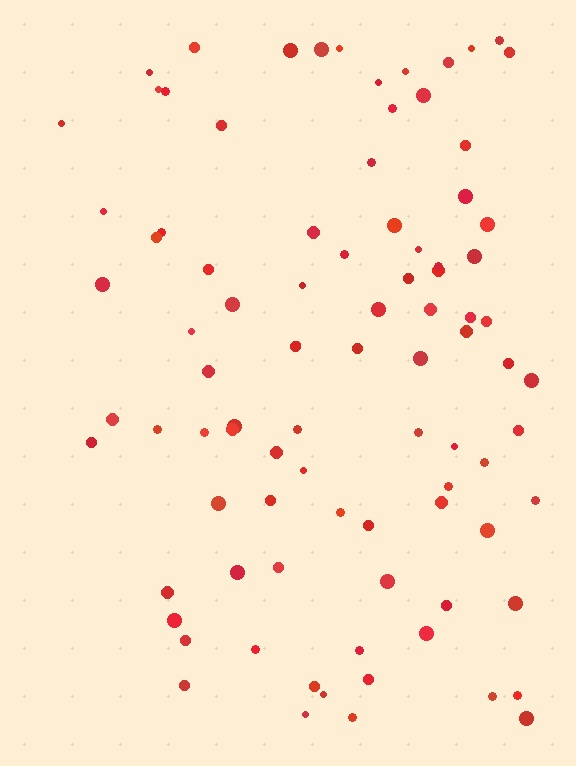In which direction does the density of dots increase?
From left to right, with the right side densest.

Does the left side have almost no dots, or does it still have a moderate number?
Still a moderate number, just noticeably fewer than the right.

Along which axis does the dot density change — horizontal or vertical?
Horizontal.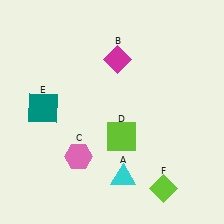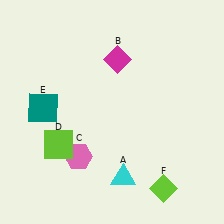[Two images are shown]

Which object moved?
The lime square (D) moved left.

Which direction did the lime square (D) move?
The lime square (D) moved left.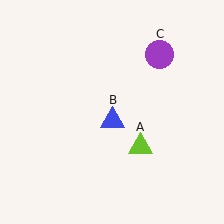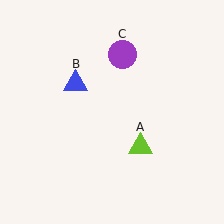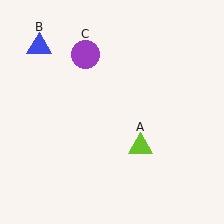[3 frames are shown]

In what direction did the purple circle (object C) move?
The purple circle (object C) moved left.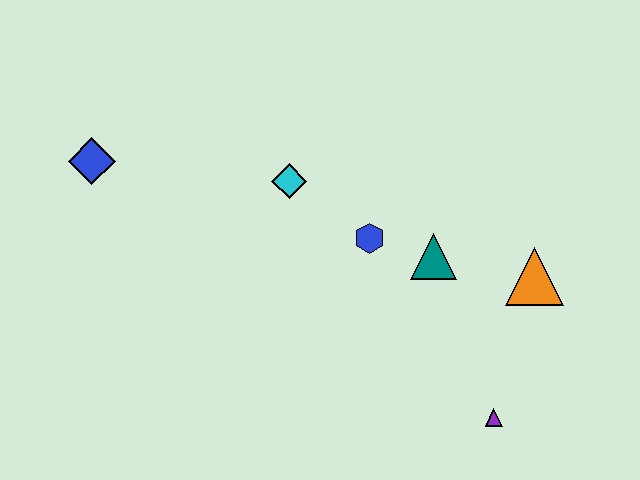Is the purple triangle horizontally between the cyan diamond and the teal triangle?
No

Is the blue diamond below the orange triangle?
No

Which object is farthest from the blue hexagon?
The blue diamond is farthest from the blue hexagon.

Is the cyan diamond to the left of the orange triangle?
Yes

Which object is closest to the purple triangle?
The orange triangle is closest to the purple triangle.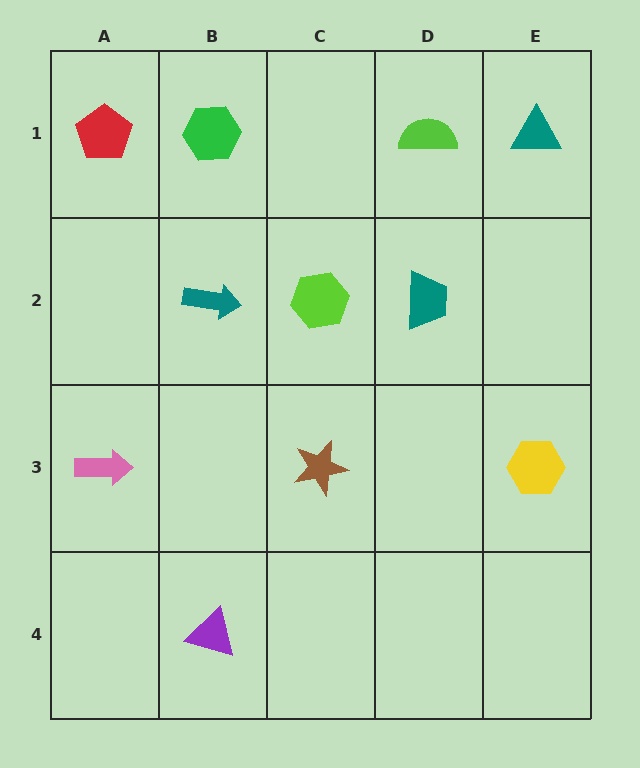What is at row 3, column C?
A brown star.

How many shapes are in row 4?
1 shape.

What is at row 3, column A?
A pink arrow.